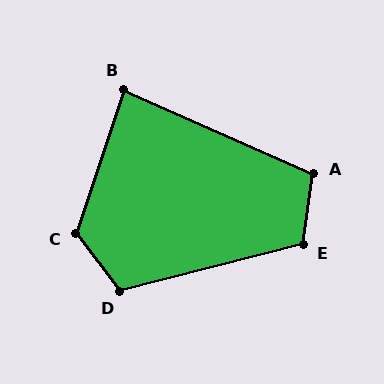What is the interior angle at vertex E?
Approximately 113 degrees (obtuse).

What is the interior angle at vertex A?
Approximately 106 degrees (obtuse).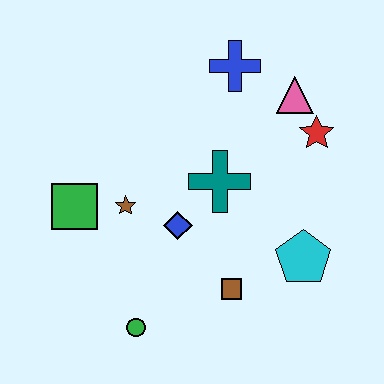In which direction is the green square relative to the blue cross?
The green square is to the left of the blue cross.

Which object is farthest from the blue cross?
The green circle is farthest from the blue cross.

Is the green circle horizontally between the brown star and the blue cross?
Yes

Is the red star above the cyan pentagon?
Yes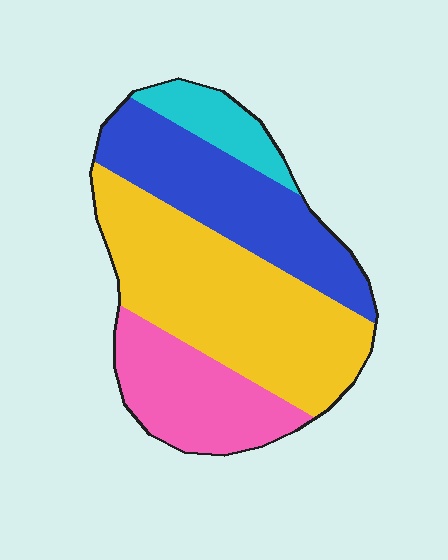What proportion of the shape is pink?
Pink covers 21% of the shape.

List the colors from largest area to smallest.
From largest to smallest: yellow, blue, pink, cyan.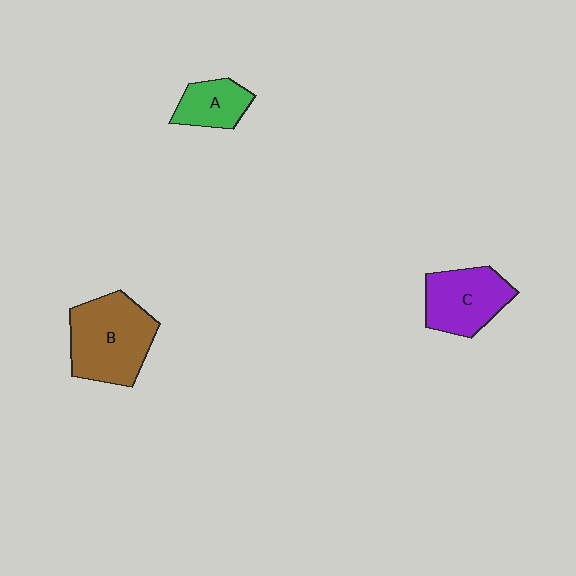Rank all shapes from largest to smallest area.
From largest to smallest: B (brown), C (purple), A (green).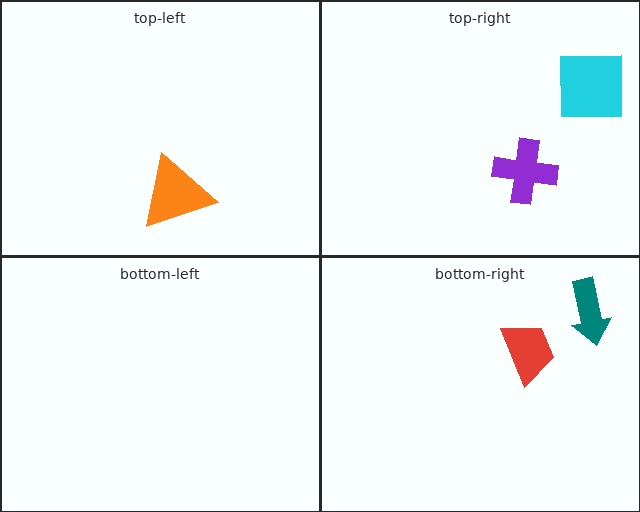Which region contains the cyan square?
The top-right region.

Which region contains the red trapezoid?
The bottom-right region.